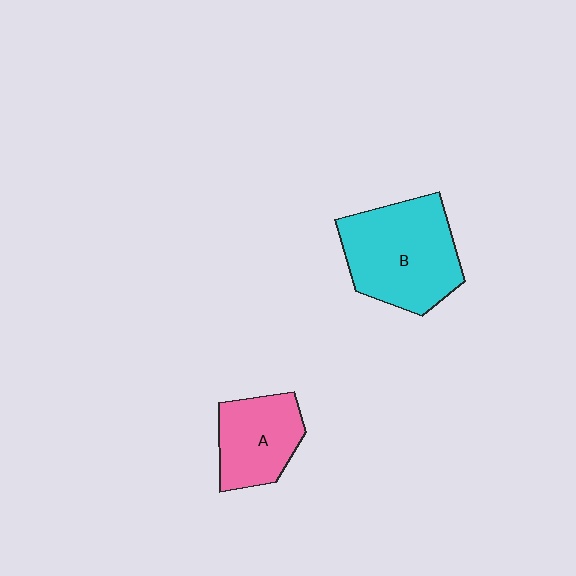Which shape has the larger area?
Shape B (cyan).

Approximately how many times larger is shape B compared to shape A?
Approximately 1.6 times.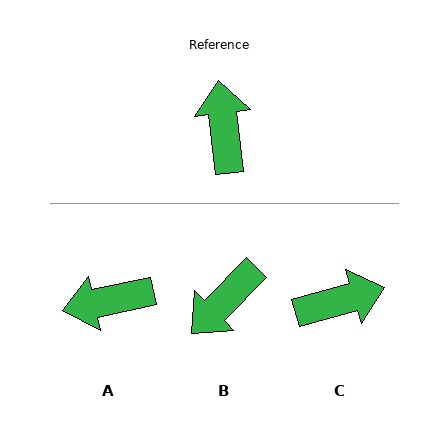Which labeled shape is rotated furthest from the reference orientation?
B, about 128 degrees away.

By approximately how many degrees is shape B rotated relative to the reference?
Approximately 128 degrees counter-clockwise.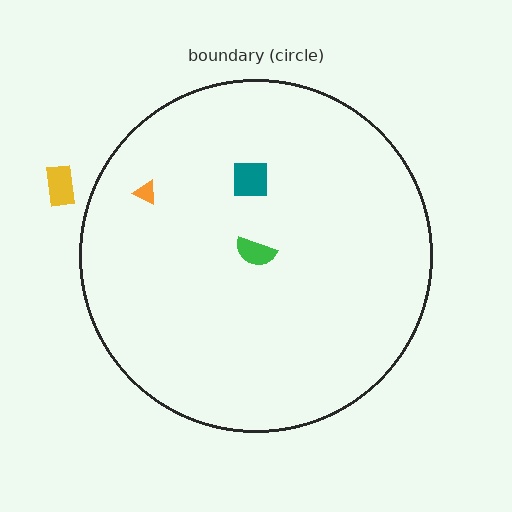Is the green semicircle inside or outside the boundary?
Inside.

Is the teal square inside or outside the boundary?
Inside.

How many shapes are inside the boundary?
3 inside, 1 outside.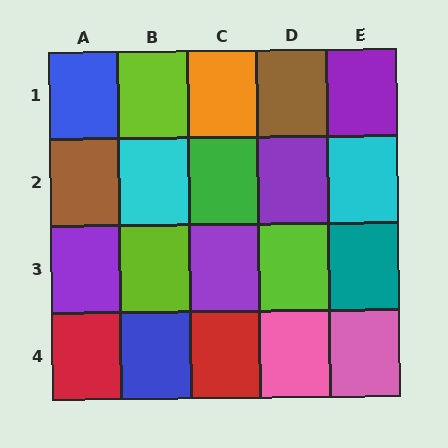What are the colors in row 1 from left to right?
Blue, lime, orange, brown, purple.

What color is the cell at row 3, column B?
Lime.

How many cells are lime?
3 cells are lime.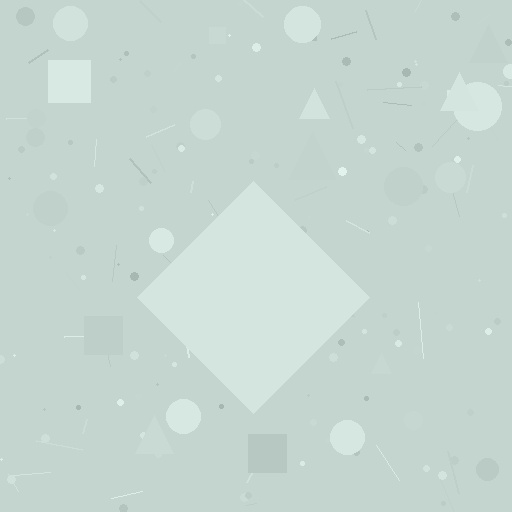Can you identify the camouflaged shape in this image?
The camouflaged shape is a diamond.